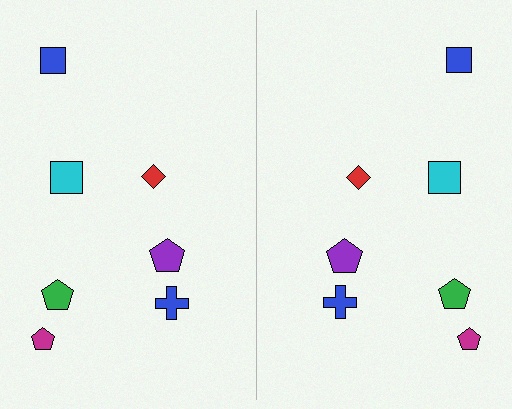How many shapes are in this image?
There are 14 shapes in this image.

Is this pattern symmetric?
Yes, this pattern has bilateral (reflection) symmetry.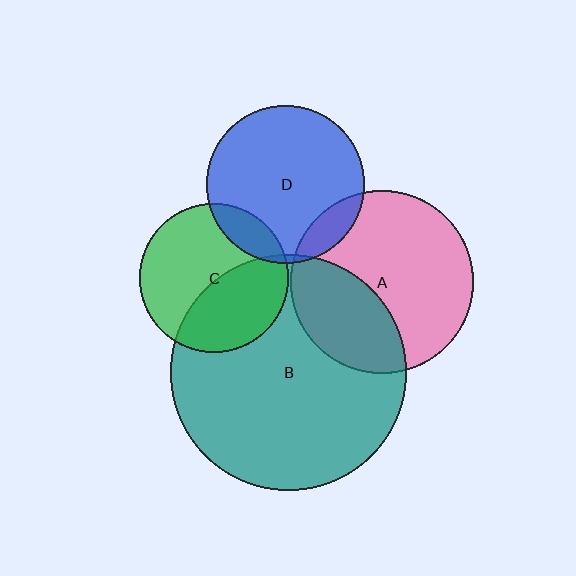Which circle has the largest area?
Circle B (teal).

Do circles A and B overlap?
Yes.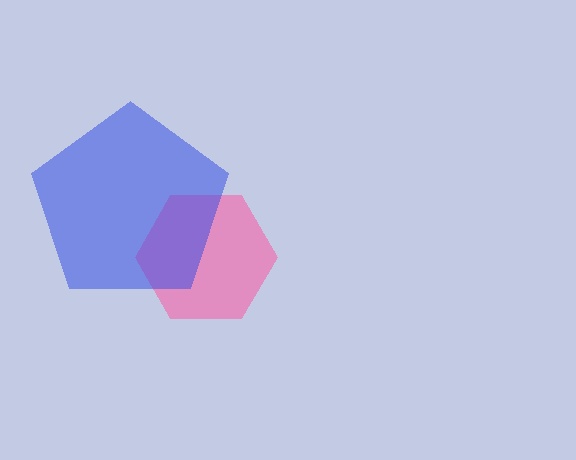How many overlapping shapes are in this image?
There are 2 overlapping shapes in the image.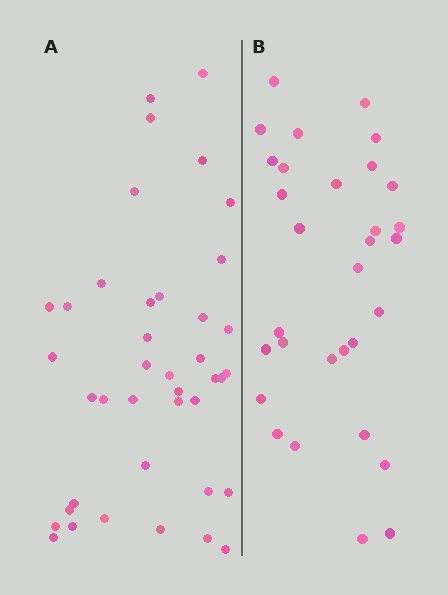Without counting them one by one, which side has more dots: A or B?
Region A (the left region) has more dots.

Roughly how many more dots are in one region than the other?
Region A has roughly 8 or so more dots than region B.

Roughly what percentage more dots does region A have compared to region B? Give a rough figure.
About 30% more.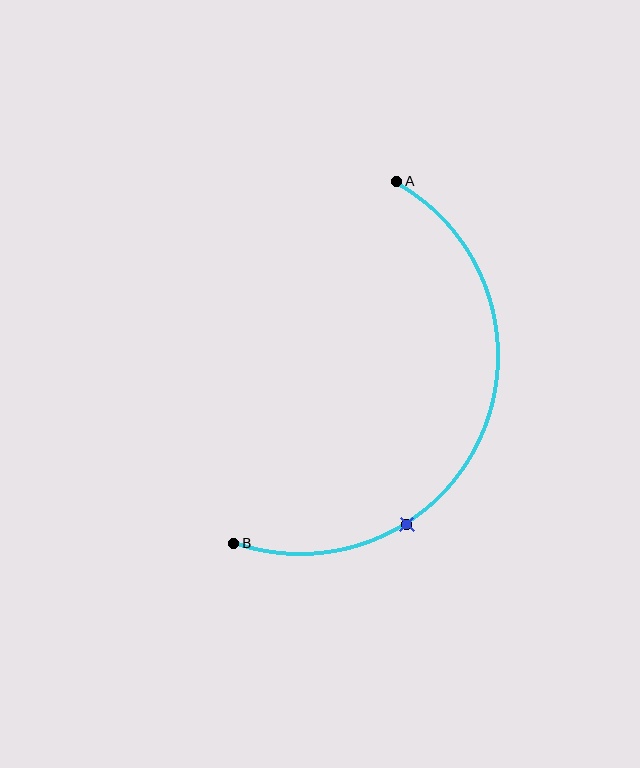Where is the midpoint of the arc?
The arc midpoint is the point on the curve farthest from the straight line joining A and B. It sits to the right of that line.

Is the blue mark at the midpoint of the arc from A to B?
No. The blue mark lies on the arc but is closer to endpoint B. The arc midpoint would be at the point on the curve equidistant along the arc from both A and B.